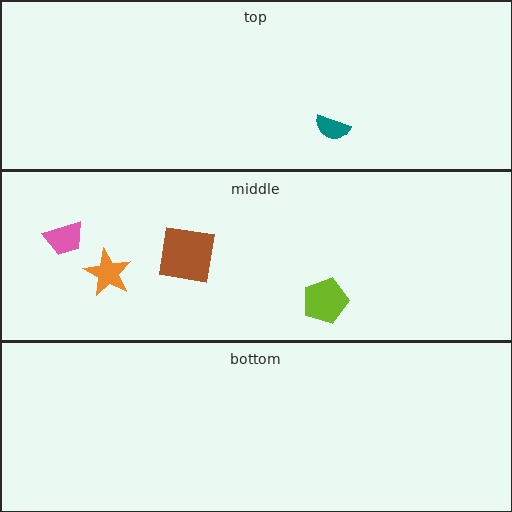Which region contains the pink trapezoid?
The middle region.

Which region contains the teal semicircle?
The top region.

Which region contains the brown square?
The middle region.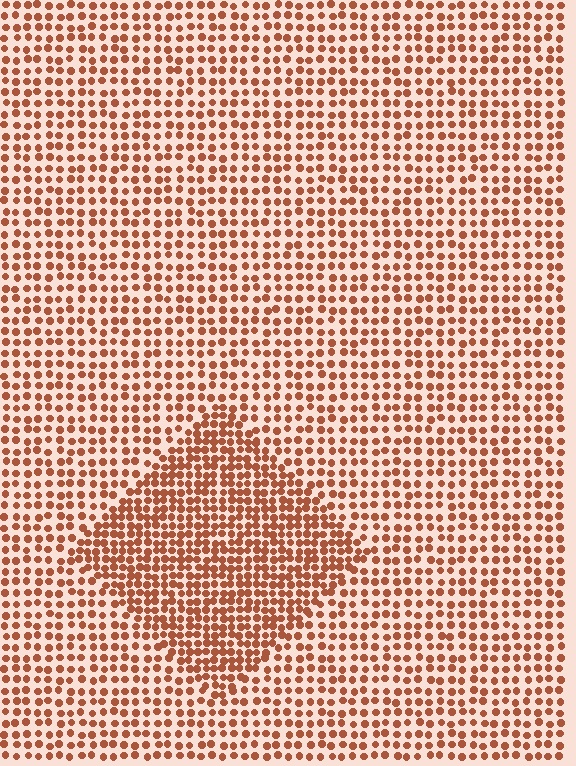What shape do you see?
I see a diamond.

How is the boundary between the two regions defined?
The boundary is defined by a change in element density (approximately 1.7x ratio). All elements are the same color, size, and shape.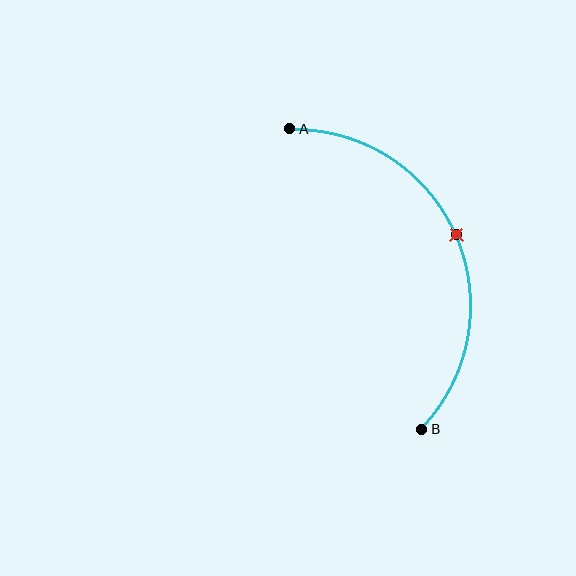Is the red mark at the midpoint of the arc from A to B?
Yes. The red mark lies on the arc at equal arc-length from both A and B — it is the arc midpoint.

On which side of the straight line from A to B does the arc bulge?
The arc bulges to the right of the straight line connecting A and B.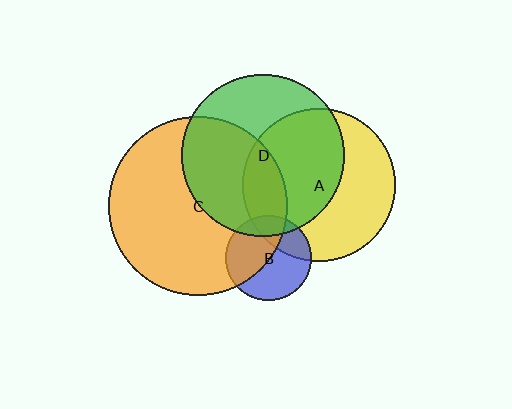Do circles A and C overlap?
Yes.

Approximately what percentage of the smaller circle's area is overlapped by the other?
Approximately 20%.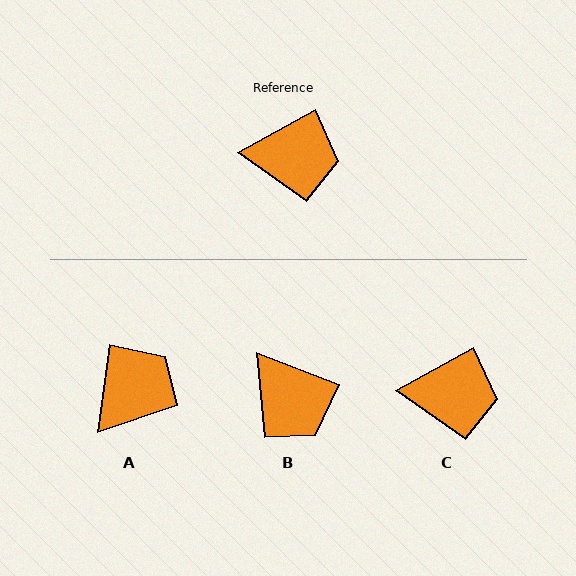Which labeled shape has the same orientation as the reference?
C.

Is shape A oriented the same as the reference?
No, it is off by about 53 degrees.